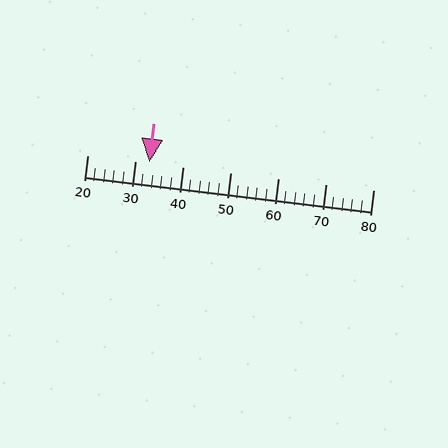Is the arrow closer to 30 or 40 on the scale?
The arrow is closer to 30.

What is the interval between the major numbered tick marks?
The major tick marks are spaced 10 units apart.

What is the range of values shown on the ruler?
The ruler shows values from 20 to 80.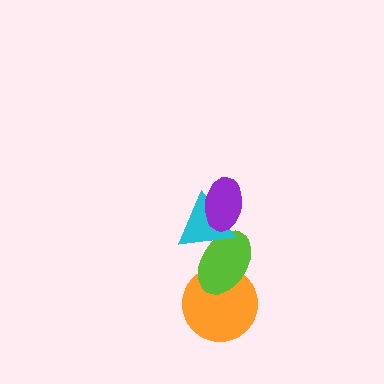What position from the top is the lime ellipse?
The lime ellipse is 3rd from the top.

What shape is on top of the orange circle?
The lime ellipse is on top of the orange circle.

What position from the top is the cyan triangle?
The cyan triangle is 2nd from the top.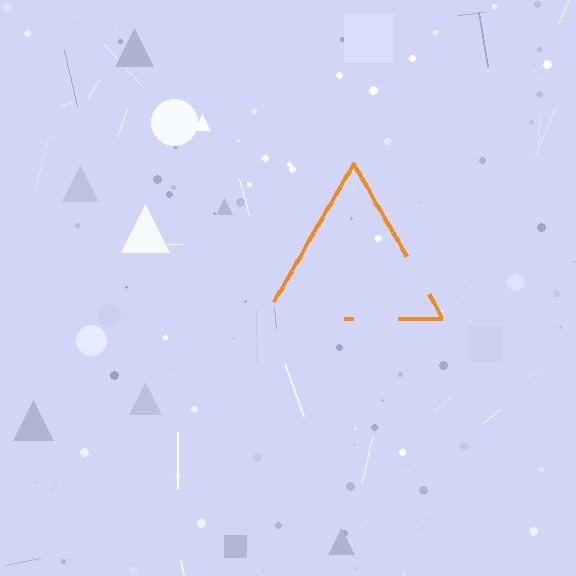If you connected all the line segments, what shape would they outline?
They would outline a triangle.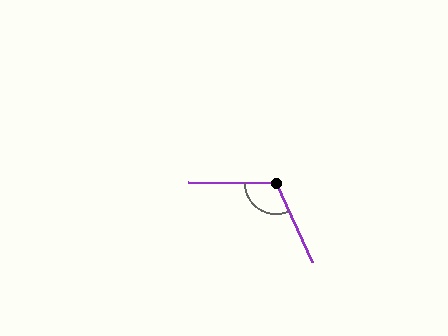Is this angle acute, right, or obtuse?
It is obtuse.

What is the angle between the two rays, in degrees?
Approximately 115 degrees.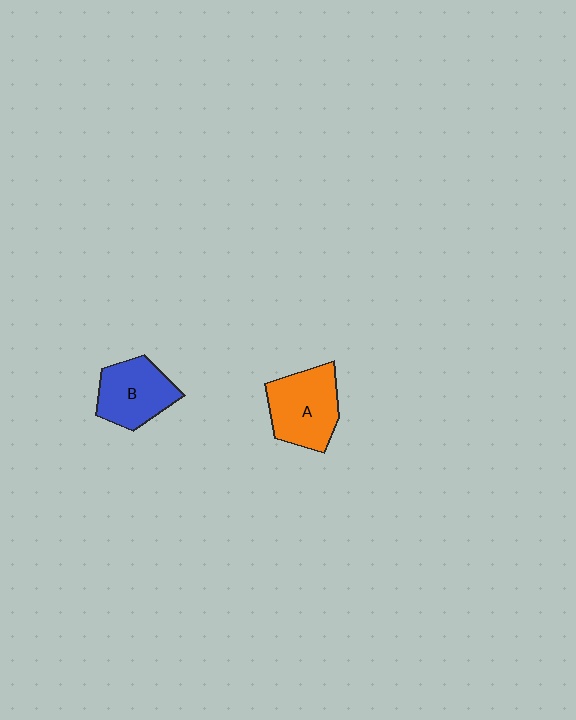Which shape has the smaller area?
Shape B (blue).